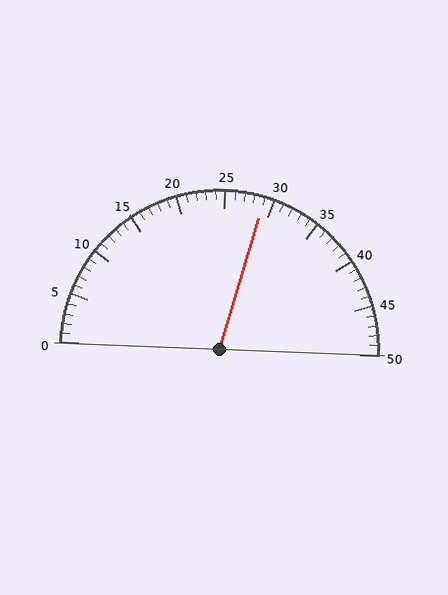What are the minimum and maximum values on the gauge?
The gauge ranges from 0 to 50.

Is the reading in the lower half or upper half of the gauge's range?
The reading is in the upper half of the range (0 to 50).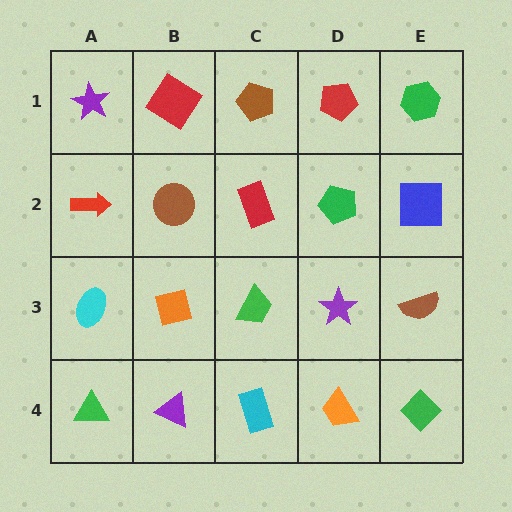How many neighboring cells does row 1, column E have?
2.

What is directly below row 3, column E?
A green diamond.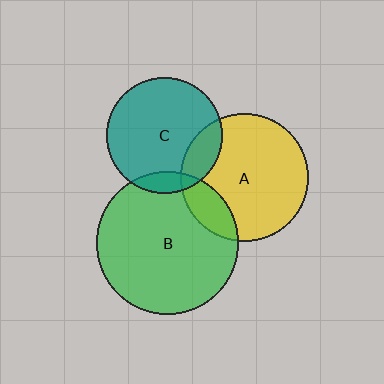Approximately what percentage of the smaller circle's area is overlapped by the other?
Approximately 10%.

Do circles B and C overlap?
Yes.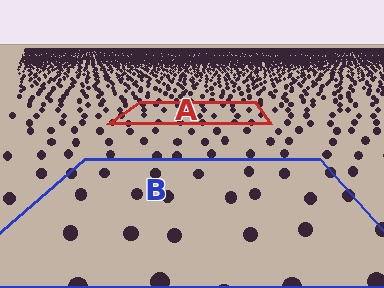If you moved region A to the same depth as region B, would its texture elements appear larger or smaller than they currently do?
They would appear larger. At a closer depth, the same texture elements are projected at a bigger on-screen size.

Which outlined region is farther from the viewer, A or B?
Region A is farther from the viewer — the texture elements inside it appear smaller and more densely packed.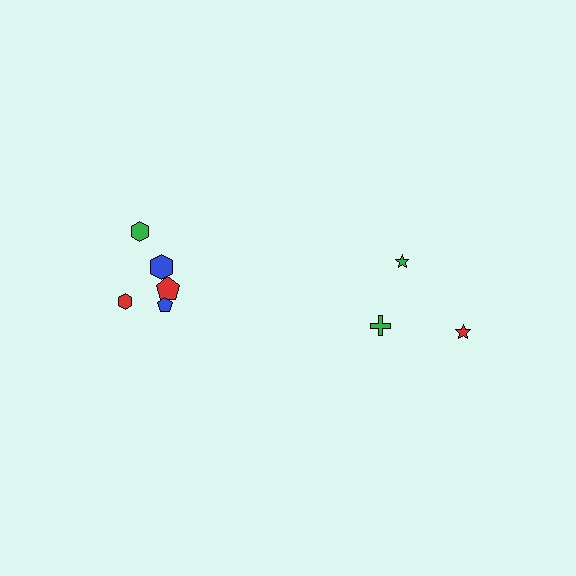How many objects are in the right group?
There are 3 objects.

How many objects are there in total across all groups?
There are 8 objects.